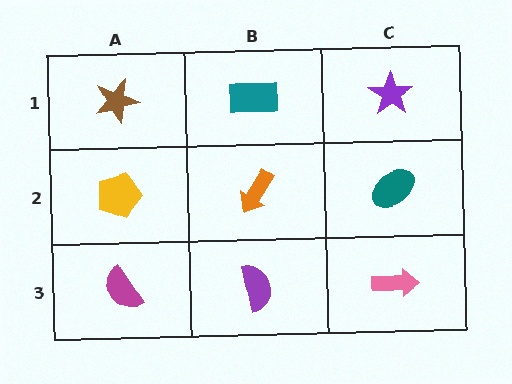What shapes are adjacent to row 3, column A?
A yellow pentagon (row 2, column A), a purple semicircle (row 3, column B).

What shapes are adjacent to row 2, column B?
A teal rectangle (row 1, column B), a purple semicircle (row 3, column B), a yellow pentagon (row 2, column A), a teal ellipse (row 2, column C).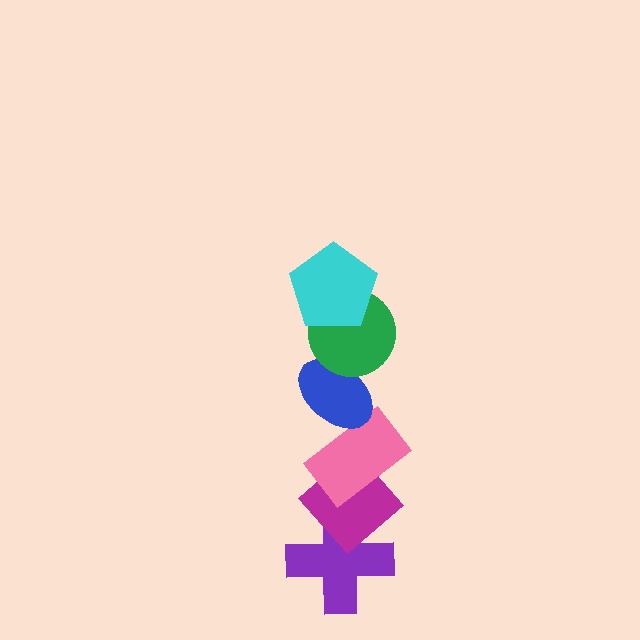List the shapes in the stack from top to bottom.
From top to bottom: the cyan pentagon, the green circle, the blue ellipse, the pink rectangle, the magenta diamond, the purple cross.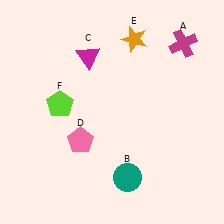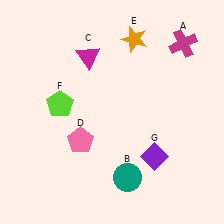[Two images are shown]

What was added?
A purple diamond (G) was added in Image 2.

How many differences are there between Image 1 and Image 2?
There is 1 difference between the two images.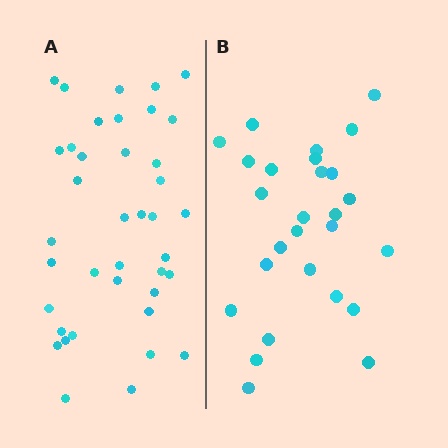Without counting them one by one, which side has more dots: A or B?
Region A (the left region) has more dots.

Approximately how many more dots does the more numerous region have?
Region A has roughly 12 or so more dots than region B.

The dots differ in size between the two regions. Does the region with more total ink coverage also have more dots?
No. Region B has more total ink coverage because its dots are larger, but region A actually contains more individual dots. Total area can be misleading — the number of items is what matters here.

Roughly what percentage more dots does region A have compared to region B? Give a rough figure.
About 45% more.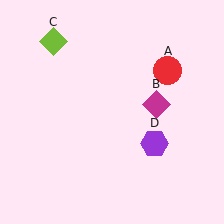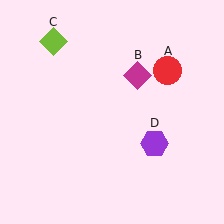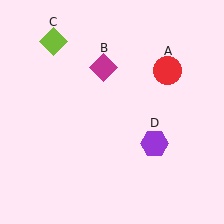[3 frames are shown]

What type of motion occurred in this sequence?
The magenta diamond (object B) rotated counterclockwise around the center of the scene.